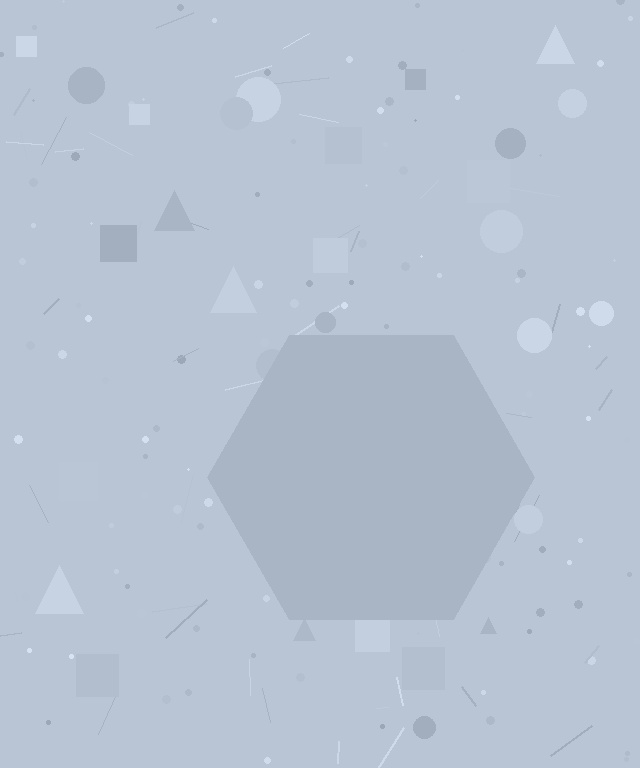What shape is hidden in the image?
A hexagon is hidden in the image.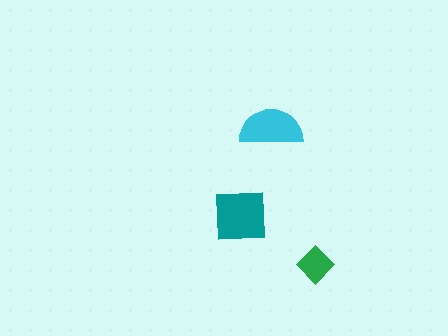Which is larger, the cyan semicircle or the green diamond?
The cyan semicircle.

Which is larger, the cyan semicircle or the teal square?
The teal square.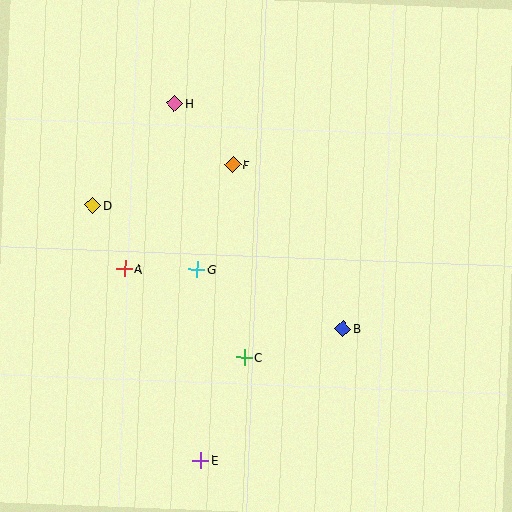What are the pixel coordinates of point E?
Point E is at (201, 460).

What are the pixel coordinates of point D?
Point D is at (93, 206).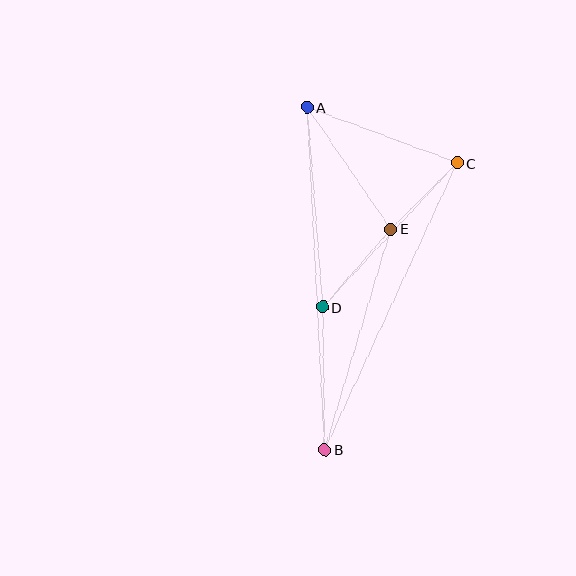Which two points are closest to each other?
Points C and E are closest to each other.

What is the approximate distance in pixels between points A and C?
The distance between A and C is approximately 160 pixels.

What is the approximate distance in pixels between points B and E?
The distance between B and E is approximately 230 pixels.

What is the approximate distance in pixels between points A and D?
The distance between A and D is approximately 200 pixels.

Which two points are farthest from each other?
Points A and B are farthest from each other.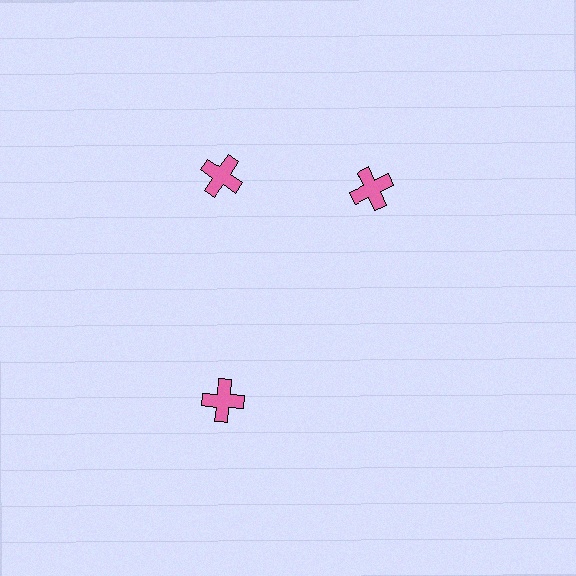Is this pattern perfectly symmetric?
No. The 3 pink crosses are arranged in a ring, but one element near the 3 o'clock position is rotated out of alignment along the ring, breaking the 3-fold rotational symmetry.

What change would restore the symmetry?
The symmetry would be restored by rotating it back into even spacing with its neighbors so that all 3 crosses sit at equal angles and equal distance from the center.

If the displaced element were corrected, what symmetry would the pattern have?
It would have 3-fold rotational symmetry — the pattern would map onto itself every 120 degrees.